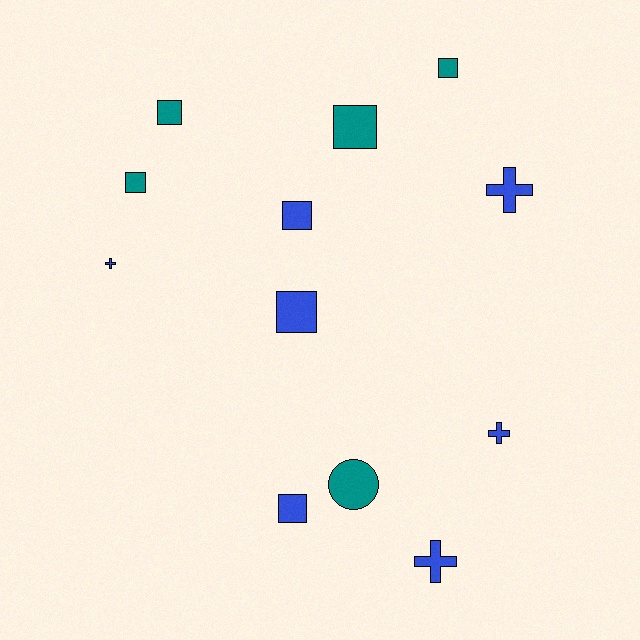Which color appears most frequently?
Blue, with 7 objects.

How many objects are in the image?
There are 12 objects.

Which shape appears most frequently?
Square, with 7 objects.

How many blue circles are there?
There are no blue circles.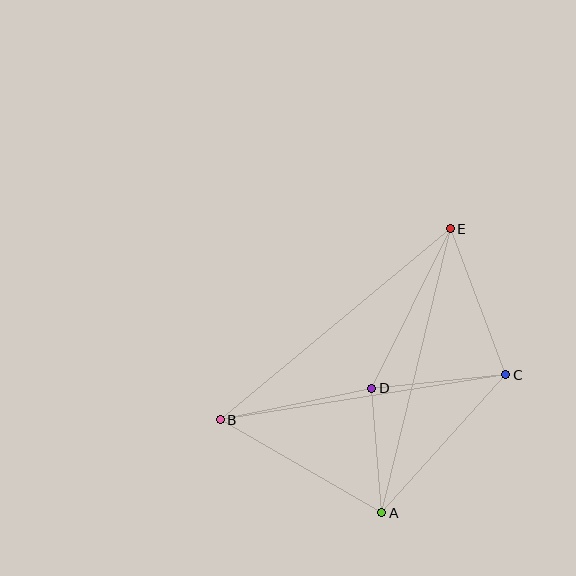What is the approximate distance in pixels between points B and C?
The distance between B and C is approximately 289 pixels.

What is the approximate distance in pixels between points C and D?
The distance between C and D is approximately 135 pixels.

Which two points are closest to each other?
Points A and D are closest to each other.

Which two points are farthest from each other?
Points B and E are farthest from each other.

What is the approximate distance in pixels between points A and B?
The distance between A and B is approximately 186 pixels.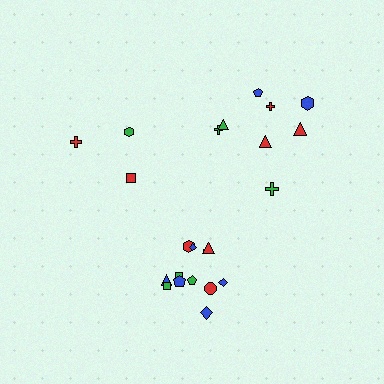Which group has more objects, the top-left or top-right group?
The top-right group.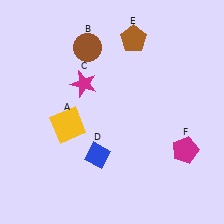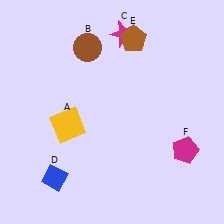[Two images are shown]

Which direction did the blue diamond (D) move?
The blue diamond (D) moved left.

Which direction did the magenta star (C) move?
The magenta star (C) moved up.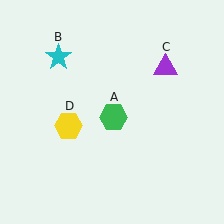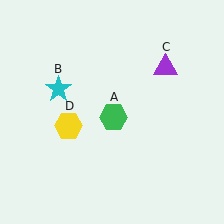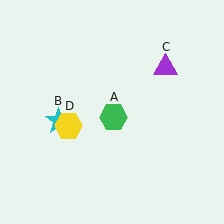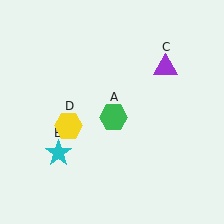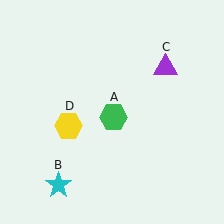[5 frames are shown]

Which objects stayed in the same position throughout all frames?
Green hexagon (object A) and purple triangle (object C) and yellow hexagon (object D) remained stationary.